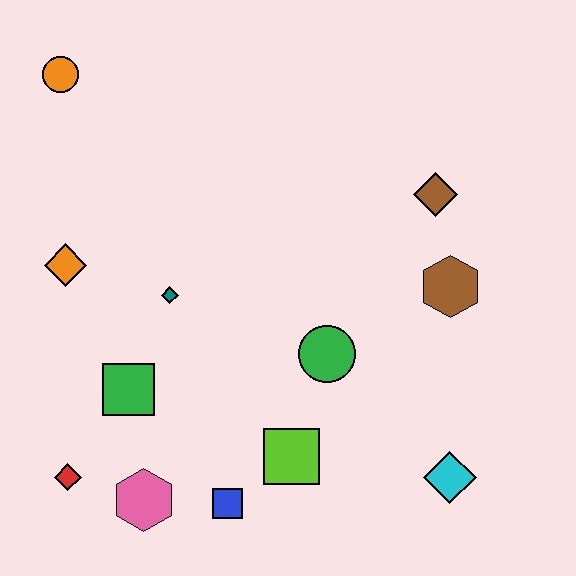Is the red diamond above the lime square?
No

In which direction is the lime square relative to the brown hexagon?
The lime square is below the brown hexagon.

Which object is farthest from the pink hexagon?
The orange circle is farthest from the pink hexagon.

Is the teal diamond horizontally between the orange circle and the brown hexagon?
Yes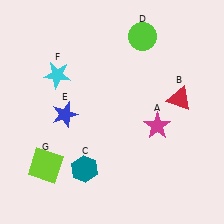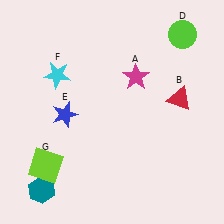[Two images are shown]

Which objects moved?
The objects that moved are: the magenta star (A), the teal hexagon (C), the lime circle (D).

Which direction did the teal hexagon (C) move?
The teal hexagon (C) moved left.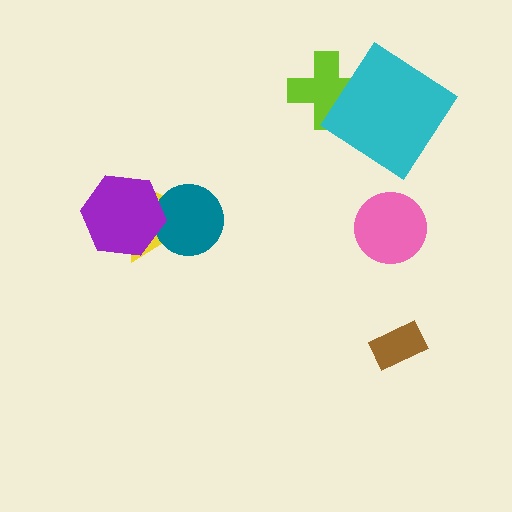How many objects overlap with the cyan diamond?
1 object overlaps with the cyan diamond.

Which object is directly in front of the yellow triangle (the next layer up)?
The teal circle is directly in front of the yellow triangle.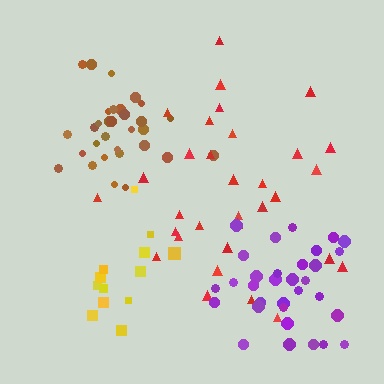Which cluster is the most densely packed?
Brown.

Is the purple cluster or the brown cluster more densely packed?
Brown.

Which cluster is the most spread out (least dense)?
Red.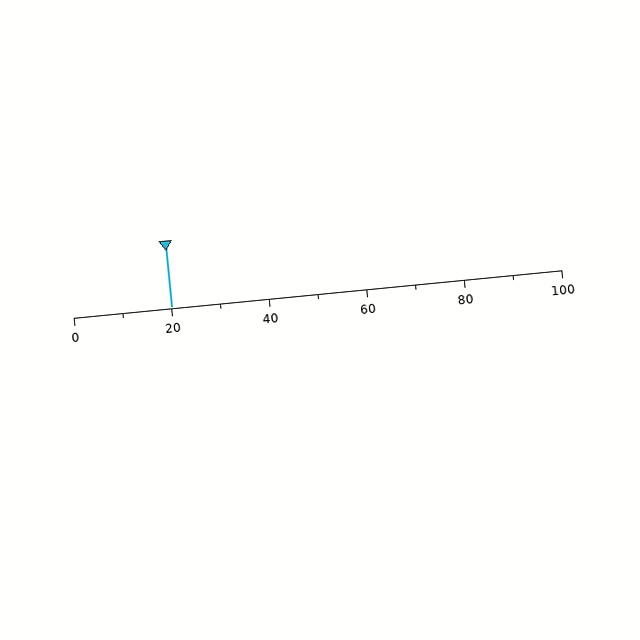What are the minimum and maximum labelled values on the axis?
The axis runs from 0 to 100.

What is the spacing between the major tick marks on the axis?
The major ticks are spaced 20 apart.